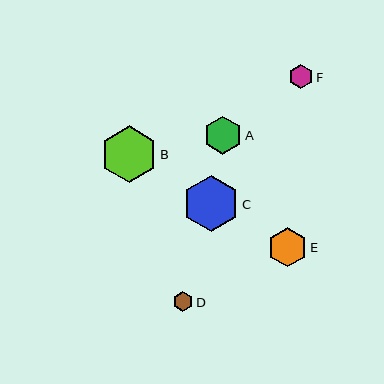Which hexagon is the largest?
Hexagon B is the largest with a size of approximately 56 pixels.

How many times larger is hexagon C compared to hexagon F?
Hexagon C is approximately 2.3 times the size of hexagon F.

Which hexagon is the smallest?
Hexagon D is the smallest with a size of approximately 20 pixels.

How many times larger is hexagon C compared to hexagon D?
Hexagon C is approximately 2.7 times the size of hexagon D.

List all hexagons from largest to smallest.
From largest to smallest: B, C, E, A, F, D.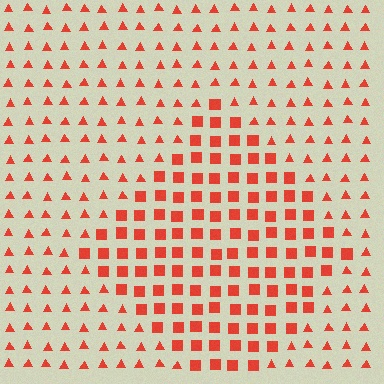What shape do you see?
I see a diamond.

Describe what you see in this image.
The image is filled with small red elements arranged in a uniform grid. A diamond-shaped region contains squares, while the surrounding area contains triangles. The boundary is defined purely by the change in element shape.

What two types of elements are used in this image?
The image uses squares inside the diamond region and triangles outside it.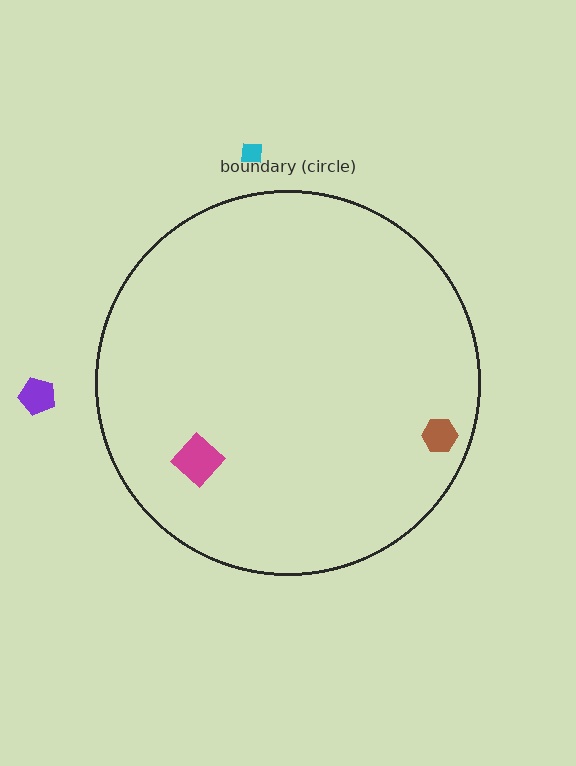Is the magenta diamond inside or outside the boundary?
Inside.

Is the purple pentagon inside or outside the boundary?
Outside.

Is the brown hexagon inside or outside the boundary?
Inside.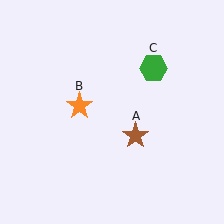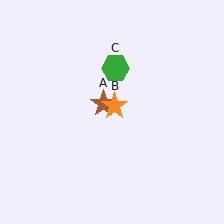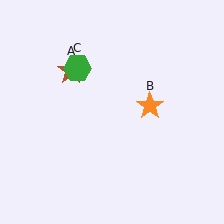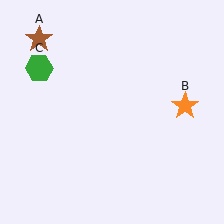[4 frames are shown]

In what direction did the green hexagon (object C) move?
The green hexagon (object C) moved left.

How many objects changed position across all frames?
3 objects changed position: brown star (object A), orange star (object B), green hexagon (object C).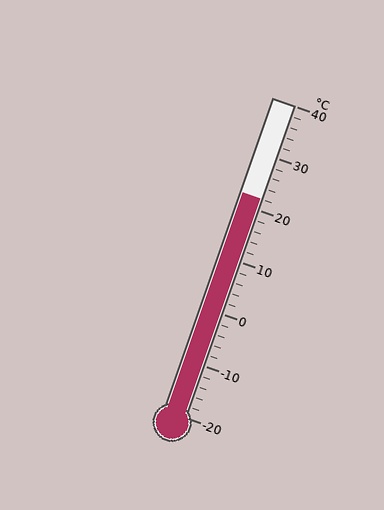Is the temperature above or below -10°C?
The temperature is above -10°C.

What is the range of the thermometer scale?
The thermometer scale ranges from -20°C to 40°C.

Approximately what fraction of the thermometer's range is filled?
The thermometer is filled to approximately 70% of its range.